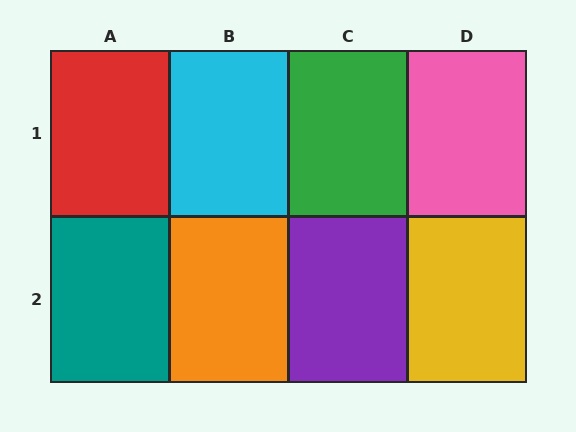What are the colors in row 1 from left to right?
Red, cyan, green, pink.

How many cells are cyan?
1 cell is cyan.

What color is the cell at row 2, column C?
Purple.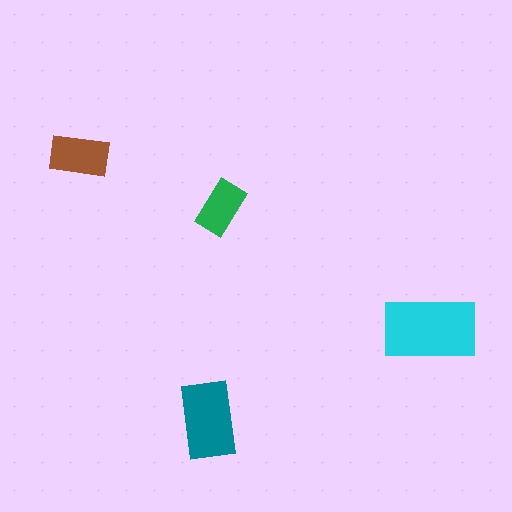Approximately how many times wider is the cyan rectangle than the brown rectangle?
About 1.5 times wider.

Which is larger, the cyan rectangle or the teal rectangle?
The cyan one.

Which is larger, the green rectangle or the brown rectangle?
The brown one.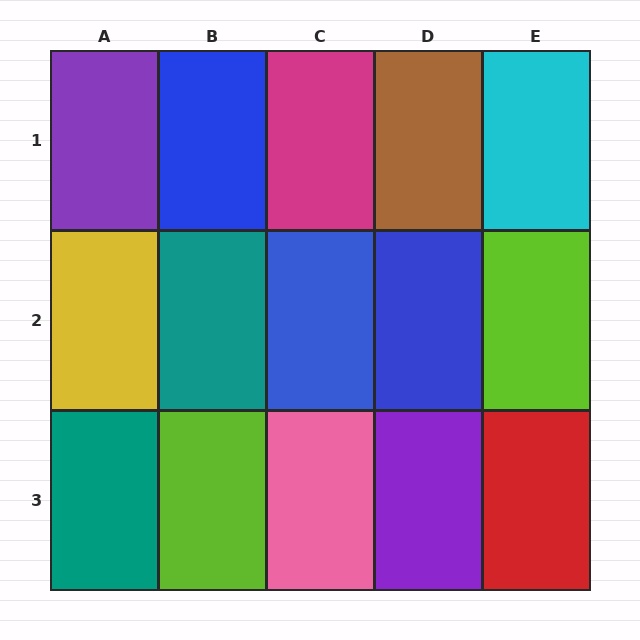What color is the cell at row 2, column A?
Yellow.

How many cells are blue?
3 cells are blue.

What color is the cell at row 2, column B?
Teal.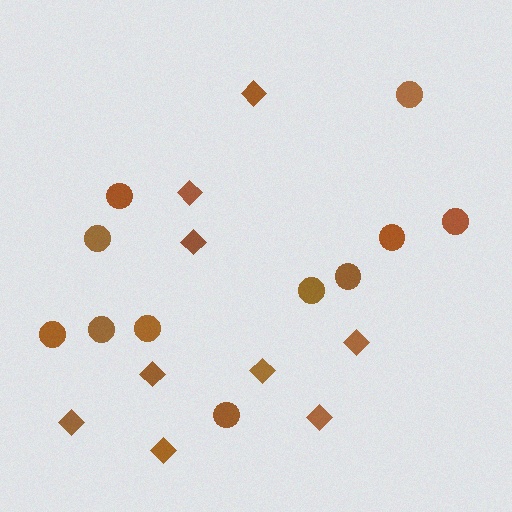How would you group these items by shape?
There are 2 groups: one group of diamonds (9) and one group of circles (11).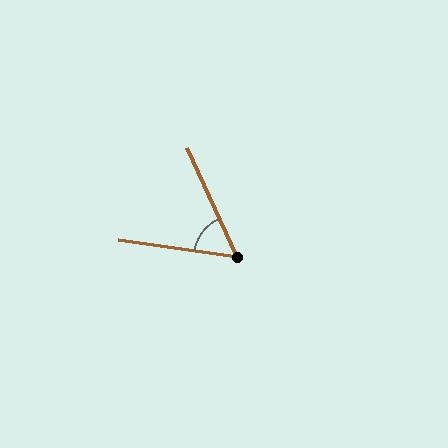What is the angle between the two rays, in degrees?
Approximately 57 degrees.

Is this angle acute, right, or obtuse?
It is acute.